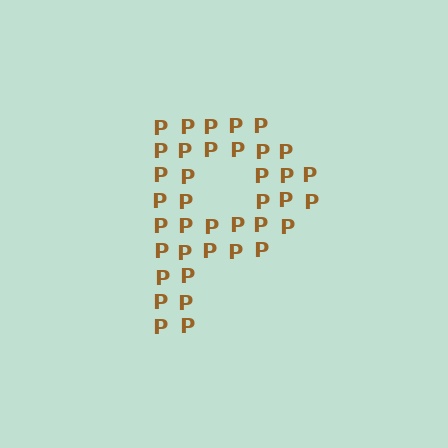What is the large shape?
The large shape is the letter P.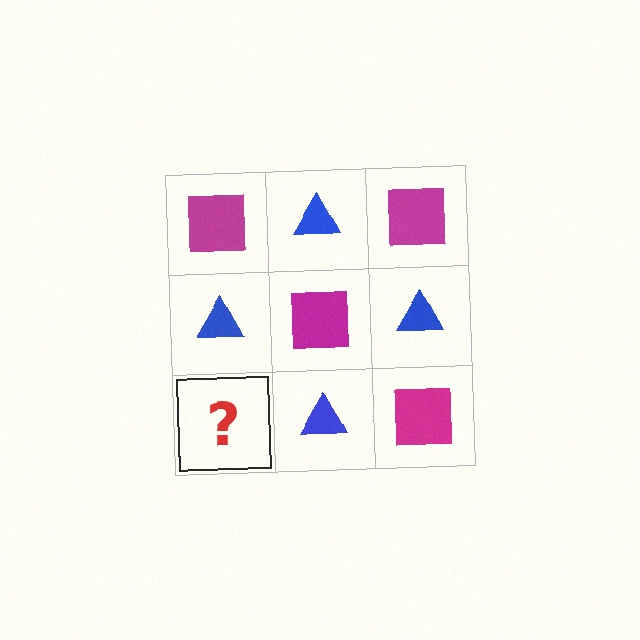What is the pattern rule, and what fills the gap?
The rule is that it alternates magenta square and blue triangle in a checkerboard pattern. The gap should be filled with a magenta square.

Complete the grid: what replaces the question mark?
The question mark should be replaced with a magenta square.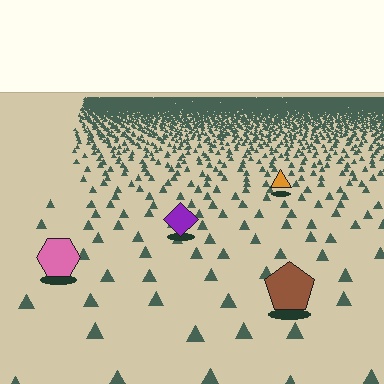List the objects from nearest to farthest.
From nearest to farthest: the brown pentagon, the pink hexagon, the purple diamond, the orange triangle.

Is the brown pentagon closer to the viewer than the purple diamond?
Yes. The brown pentagon is closer — you can tell from the texture gradient: the ground texture is coarser near it.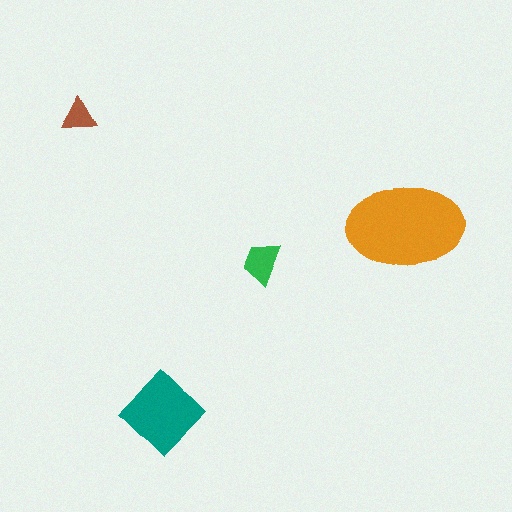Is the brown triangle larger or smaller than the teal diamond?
Smaller.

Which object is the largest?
The orange ellipse.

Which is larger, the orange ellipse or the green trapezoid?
The orange ellipse.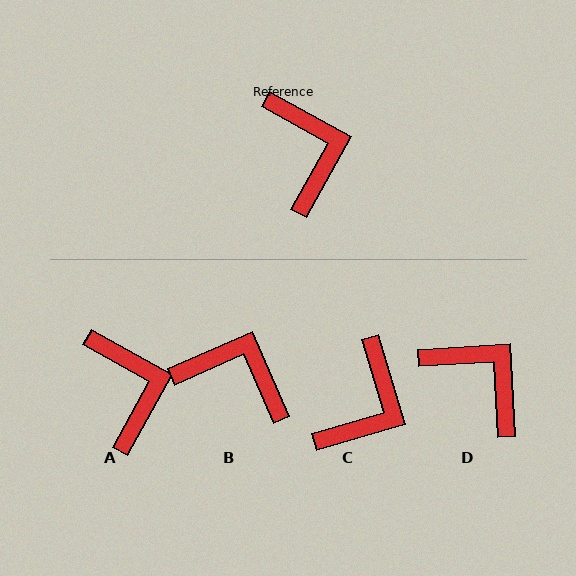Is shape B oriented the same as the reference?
No, it is off by about 53 degrees.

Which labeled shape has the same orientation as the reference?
A.